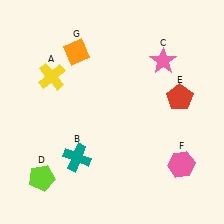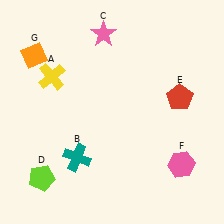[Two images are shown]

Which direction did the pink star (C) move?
The pink star (C) moved left.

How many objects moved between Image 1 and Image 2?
2 objects moved between the two images.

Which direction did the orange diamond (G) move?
The orange diamond (G) moved left.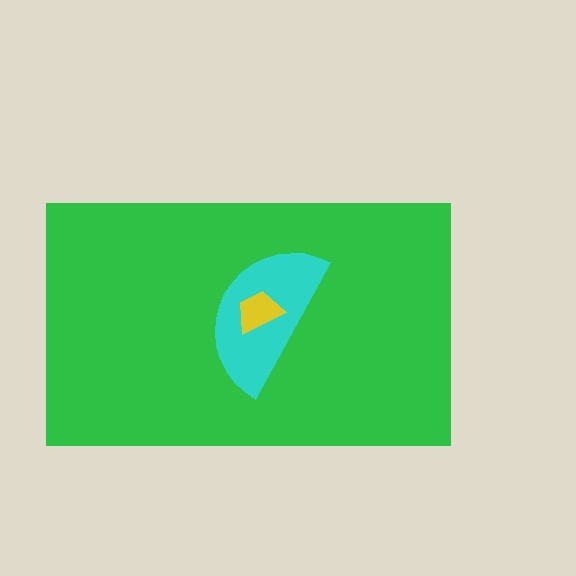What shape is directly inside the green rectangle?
The cyan semicircle.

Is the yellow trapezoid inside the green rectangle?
Yes.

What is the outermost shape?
The green rectangle.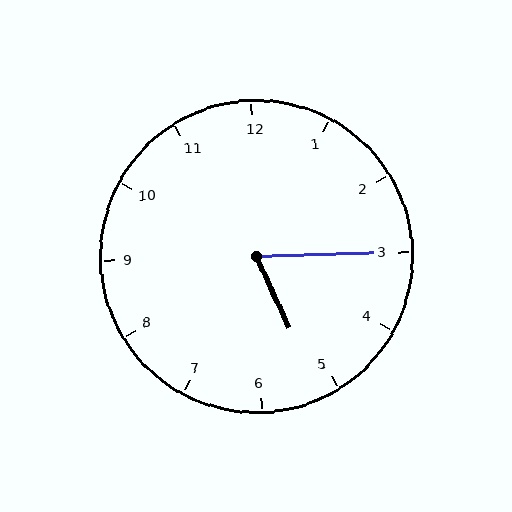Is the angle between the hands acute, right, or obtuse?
It is acute.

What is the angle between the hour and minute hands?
Approximately 68 degrees.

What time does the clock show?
5:15.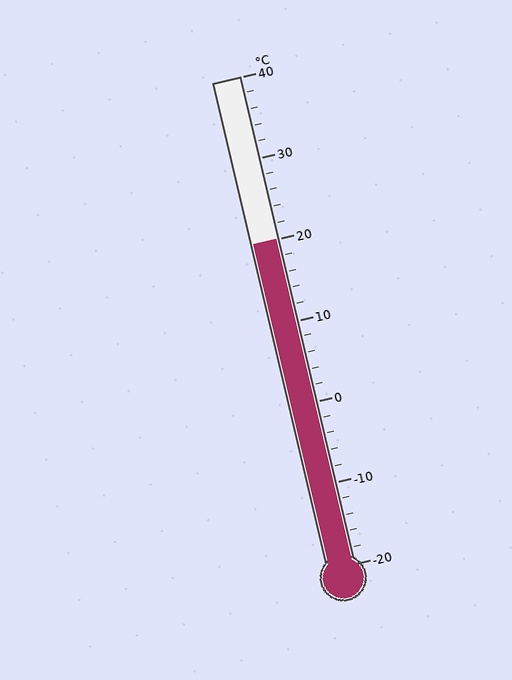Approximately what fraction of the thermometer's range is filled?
The thermometer is filled to approximately 65% of its range.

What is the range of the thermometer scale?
The thermometer scale ranges from -20°C to 40°C.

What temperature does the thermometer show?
The thermometer shows approximately 20°C.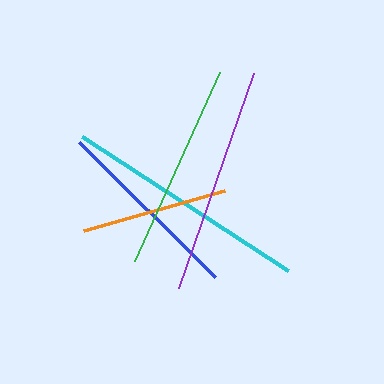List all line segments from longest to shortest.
From longest to shortest: cyan, purple, green, blue, orange.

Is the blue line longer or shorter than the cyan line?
The cyan line is longer than the blue line.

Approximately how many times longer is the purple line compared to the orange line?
The purple line is approximately 1.6 times the length of the orange line.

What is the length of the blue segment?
The blue segment is approximately 191 pixels long.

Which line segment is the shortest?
The orange line is the shortest at approximately 146 pixels.